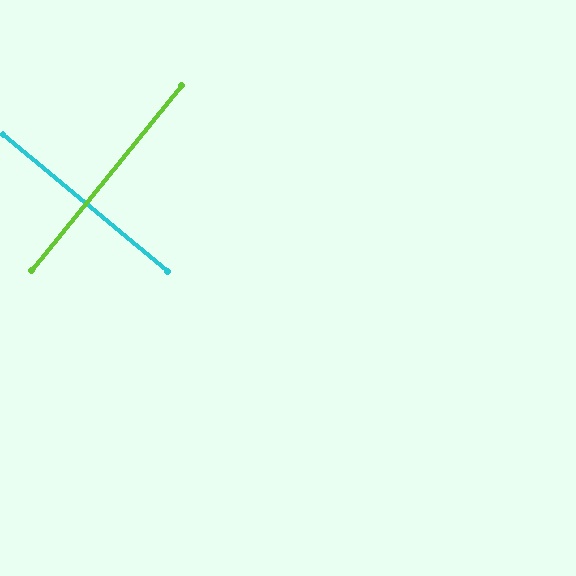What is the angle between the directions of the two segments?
Approximately 89 degrees.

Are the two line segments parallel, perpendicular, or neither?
Perpendicular — they meet at approximately 89°.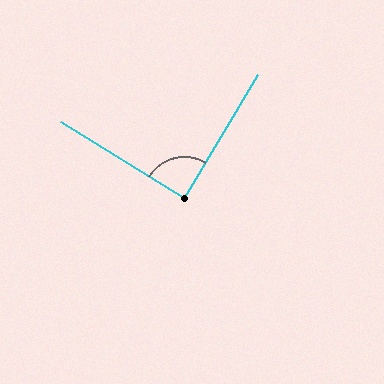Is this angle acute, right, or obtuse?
It is approximately a right angle.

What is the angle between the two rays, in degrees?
Approximately 89 degrees.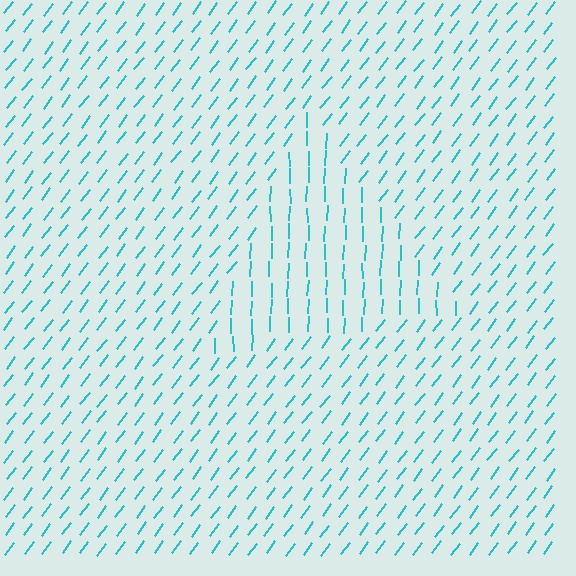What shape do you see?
I see a triangle.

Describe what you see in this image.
The image is filled with small cyan line segments. A triangle region in the image has lines oriented differently from the surrounding lines, creating a visible texture boundary.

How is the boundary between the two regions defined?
The boundary is defined purely by a change in line orientation (approximately 35 degrees difference). All lines are the same color and thickness.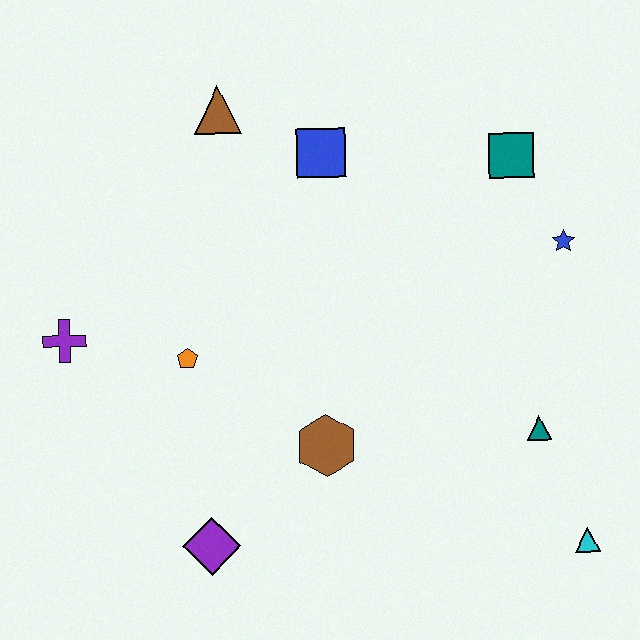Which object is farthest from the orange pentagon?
The cyan triangle is farthest from the orange pentagon.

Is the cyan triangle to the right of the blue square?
Yes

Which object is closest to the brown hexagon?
The purple diamond is closest to the brown hexagon.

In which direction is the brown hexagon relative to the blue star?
The brown hexagon is to the left of the blue star.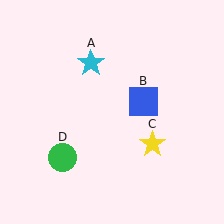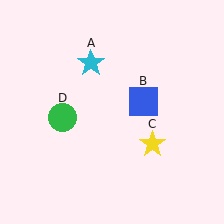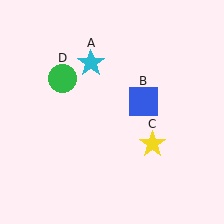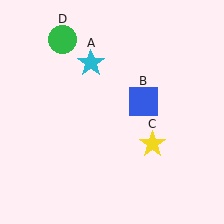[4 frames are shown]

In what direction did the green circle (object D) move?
The green circle (object D) moved up.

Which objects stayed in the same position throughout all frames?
Cyan star (object A) and blue square (object B) and yellow star (object C) remained stationary.